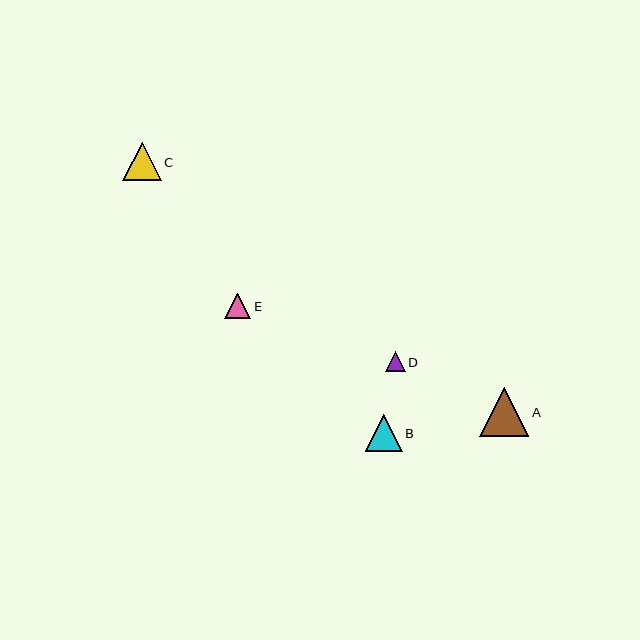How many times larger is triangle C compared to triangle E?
Triangle C is approximately 1.5 times the size of triangle E.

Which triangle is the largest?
Triangle A is the largest with a size of approximately 49 pixels.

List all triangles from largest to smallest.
From largest to smallest: A, C, B, E, D.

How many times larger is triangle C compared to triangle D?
Triangle C is approximately 1.9 times the size of triangle D.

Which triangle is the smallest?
Triangle D is the smallest with a size of approximately 20 pixels.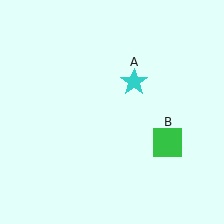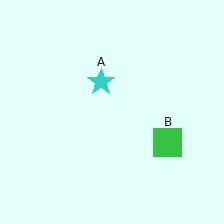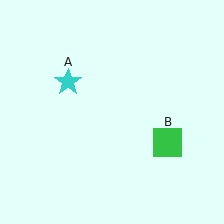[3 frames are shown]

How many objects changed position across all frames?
1 object changed position: cyan star (object A).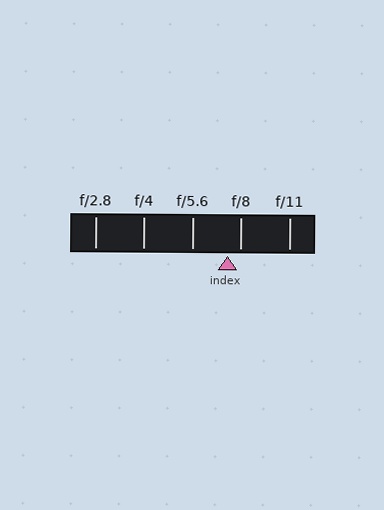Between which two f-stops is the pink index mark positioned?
The index mark is between f/5.6 and f/8.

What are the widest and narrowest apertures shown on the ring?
The widest aperture shown is f/2.8 and the narrowest is f/11.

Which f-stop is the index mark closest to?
The index mark is closest to f/8.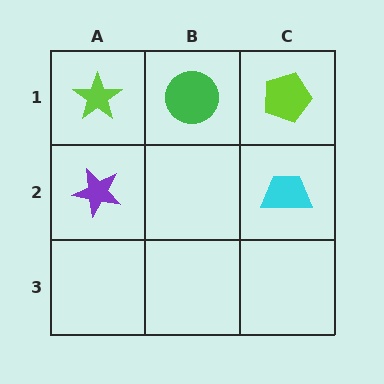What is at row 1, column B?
A green circle.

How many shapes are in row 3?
0 shapes.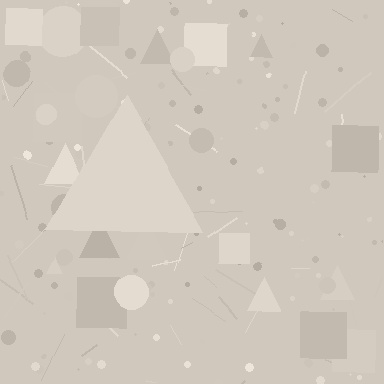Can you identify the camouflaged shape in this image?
The camouflaged shape is a triangle.